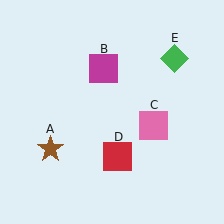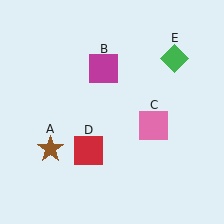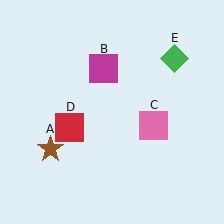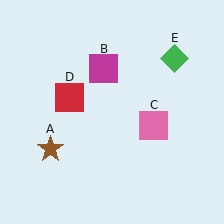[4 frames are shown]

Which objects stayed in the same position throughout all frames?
Brown star (object A) and magenta square (object B) and pink square (object C) and green diamond (object E) remained stationary.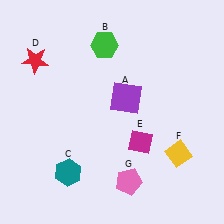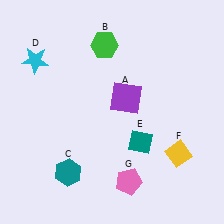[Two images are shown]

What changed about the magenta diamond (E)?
In Image 1, E is magenta. In Image 2, it changed to teal.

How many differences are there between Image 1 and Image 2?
There are 2 differences between the two images.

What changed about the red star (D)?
In Image 1, D is red. In Image 2, it changed to cyan.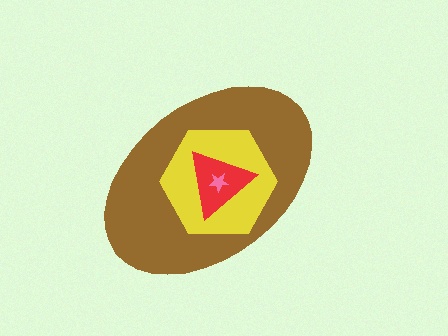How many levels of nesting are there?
4.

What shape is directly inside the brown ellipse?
The yellow hexagon.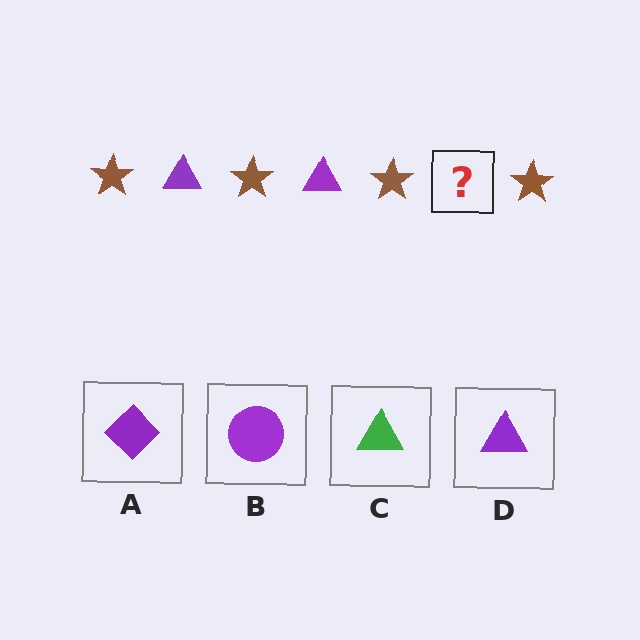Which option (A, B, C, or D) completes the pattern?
D.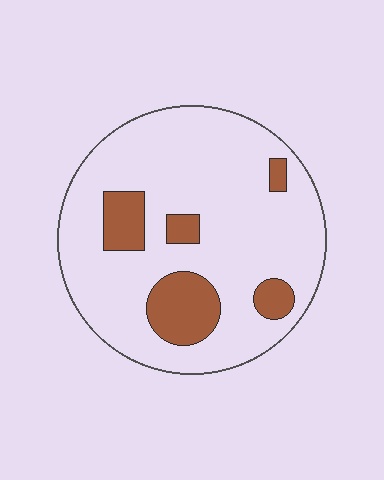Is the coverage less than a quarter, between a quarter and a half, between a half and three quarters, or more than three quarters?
Less than a quarter.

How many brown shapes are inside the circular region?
5.